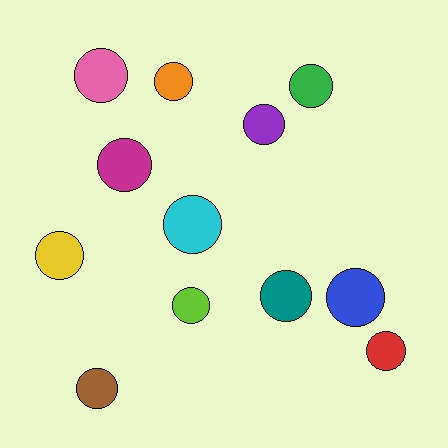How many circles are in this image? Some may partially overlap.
There are 12 circles.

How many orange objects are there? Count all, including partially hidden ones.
There is 1 orange object.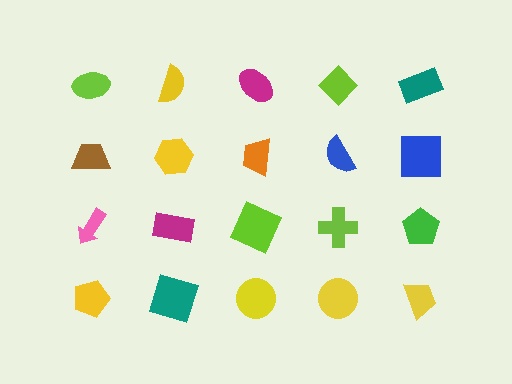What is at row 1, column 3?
A magenta ellipse.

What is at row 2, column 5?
A blue square.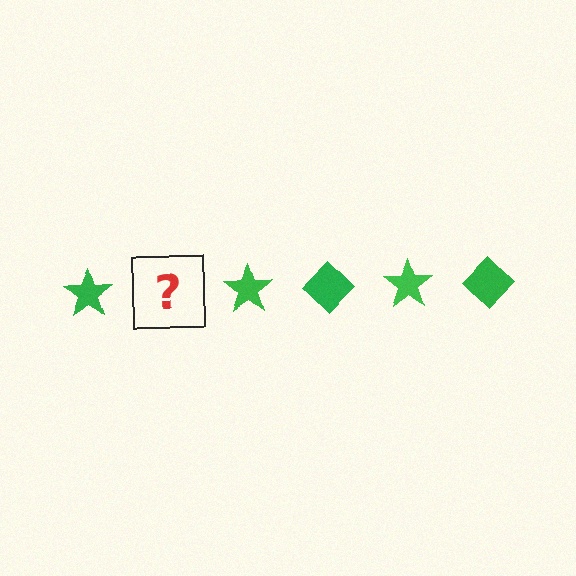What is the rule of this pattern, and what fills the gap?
The rule is that the pattern cycles through star, diamond shapes in green. The gap should be filled with a green diamond.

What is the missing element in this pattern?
The missing element is a green diamond.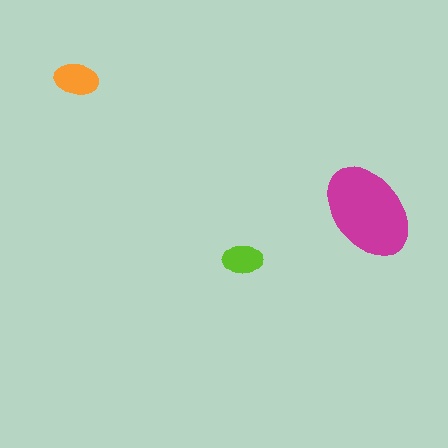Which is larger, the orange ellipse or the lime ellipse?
The orange one.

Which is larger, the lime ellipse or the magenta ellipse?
The magenta one.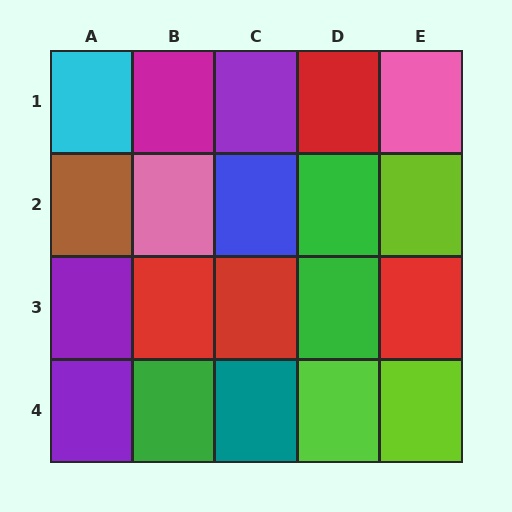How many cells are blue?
1 cell is blue.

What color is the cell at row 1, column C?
Purple.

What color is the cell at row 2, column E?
Lime.